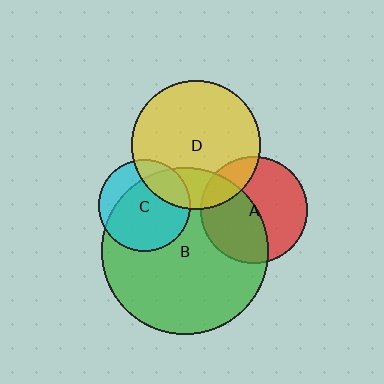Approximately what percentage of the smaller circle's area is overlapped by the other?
Approximately 75%.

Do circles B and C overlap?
Yes.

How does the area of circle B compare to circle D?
Approximately 1.7 times.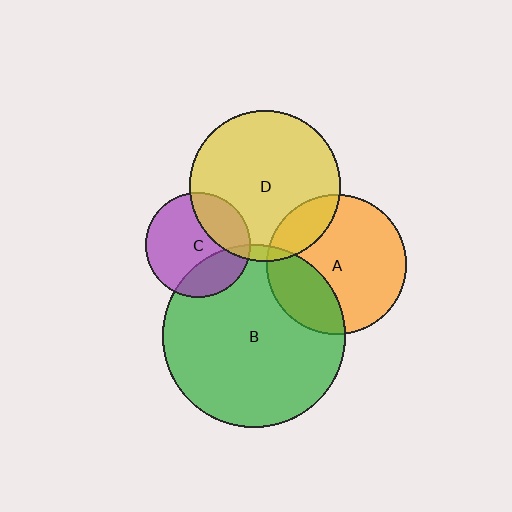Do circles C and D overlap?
Yes.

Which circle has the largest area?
Circle B (green).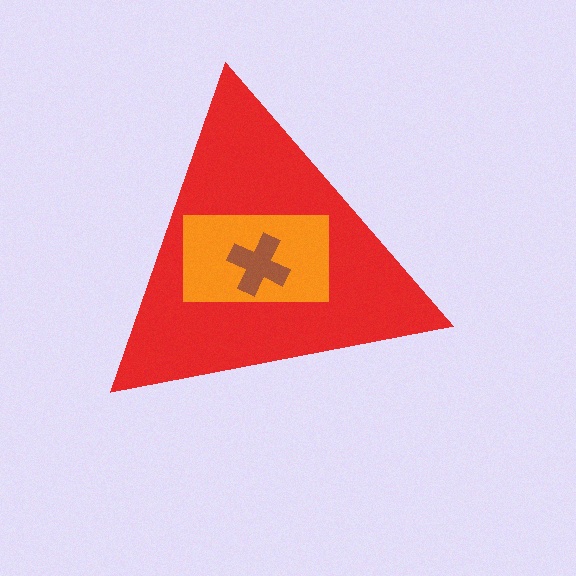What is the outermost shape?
The red triangle.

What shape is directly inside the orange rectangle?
The brown cross.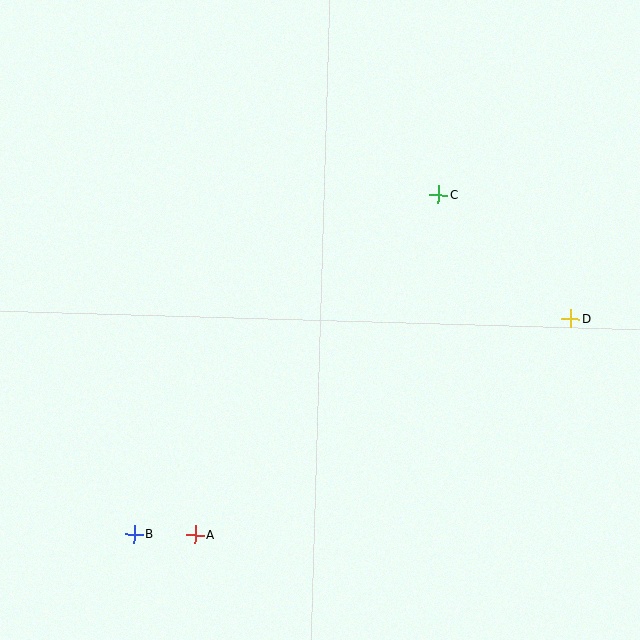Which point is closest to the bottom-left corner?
Point B is closest to the bottom-left corner.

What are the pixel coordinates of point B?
Point B is at (134, 534).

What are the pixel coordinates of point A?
Point A is at (195, 535).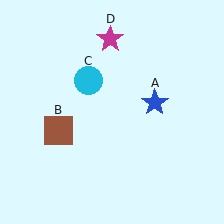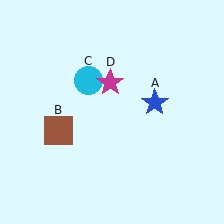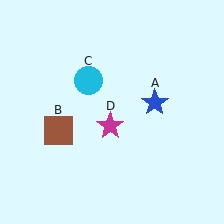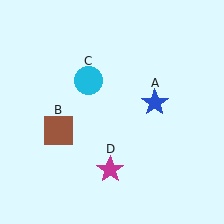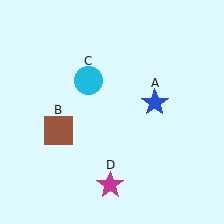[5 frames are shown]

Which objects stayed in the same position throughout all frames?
Blue star (object A) and brown square (object B) and cyan circle (object C) remained stationary.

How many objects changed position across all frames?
1 object changed position: magenta star (object D).